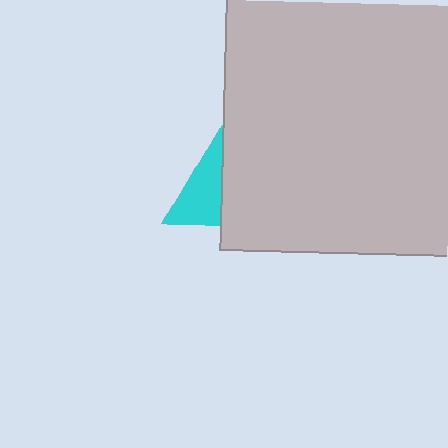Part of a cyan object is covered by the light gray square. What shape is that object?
It is a triangle.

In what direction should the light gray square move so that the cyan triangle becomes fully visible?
The light gray square should move right. That is the shortest direction to clear the overlap and leave the cyan triangle fully visible.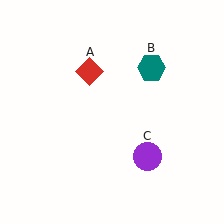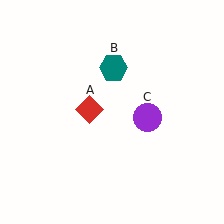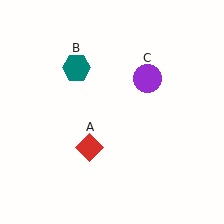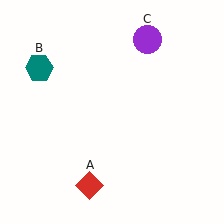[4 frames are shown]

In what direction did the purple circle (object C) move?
The purple circle (object C) moved up.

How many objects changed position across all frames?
3 objects changed position: red diamond (object A), teal hexagon (object B), purple circle (object C).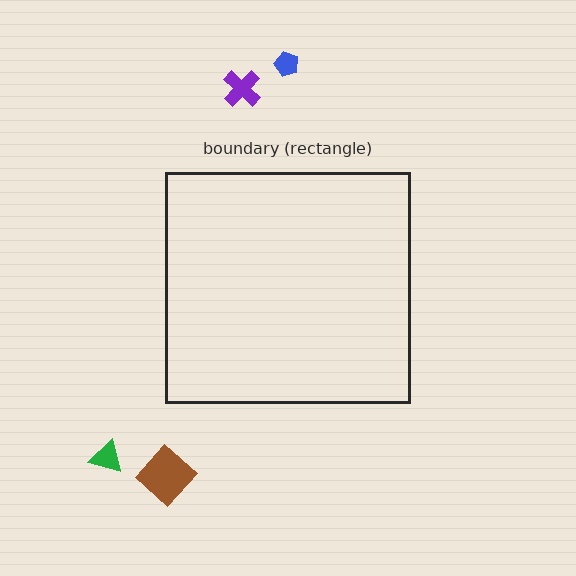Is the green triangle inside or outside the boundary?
Outside.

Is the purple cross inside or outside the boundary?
Outside.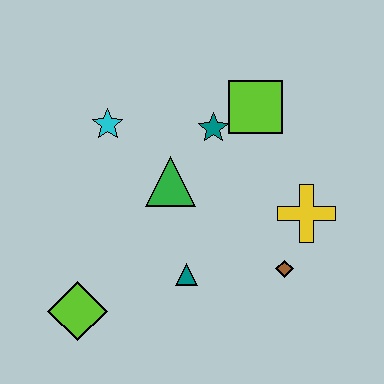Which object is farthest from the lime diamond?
The lime square is farthest from the lime diamond.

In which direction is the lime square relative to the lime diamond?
The lime square is above the lime diamond.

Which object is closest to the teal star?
The lime square is closest to the teal star.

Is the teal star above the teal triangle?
Yes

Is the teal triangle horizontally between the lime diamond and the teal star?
Yes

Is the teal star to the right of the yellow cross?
No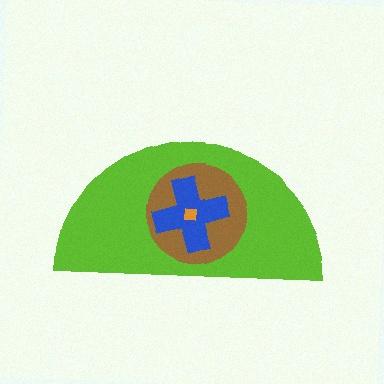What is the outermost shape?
The lime semicircle.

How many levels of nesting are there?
4.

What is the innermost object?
The orange square.